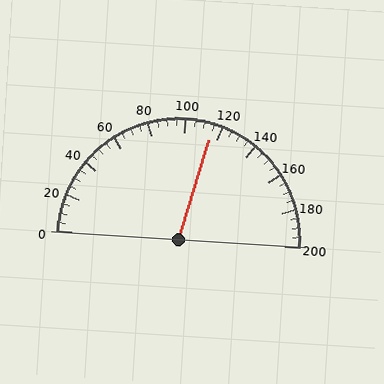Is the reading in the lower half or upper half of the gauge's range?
The reading is in the upper half of the range (0 to 200).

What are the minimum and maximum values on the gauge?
The gauge ranges from 0 to 200.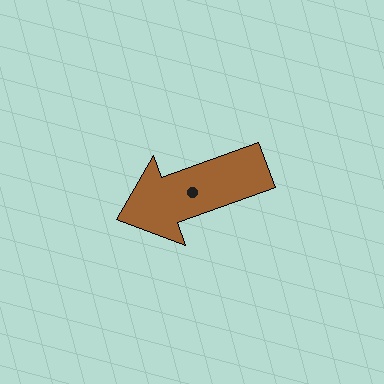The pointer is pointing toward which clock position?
Roughly 8 o'clock.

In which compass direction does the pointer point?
West.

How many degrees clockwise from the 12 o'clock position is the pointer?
Approximately 250 degrees.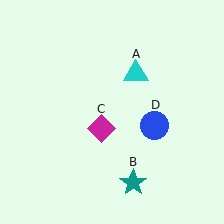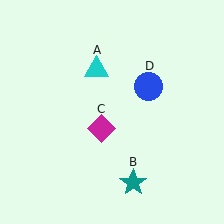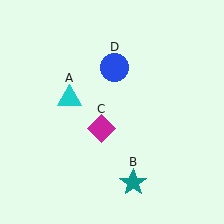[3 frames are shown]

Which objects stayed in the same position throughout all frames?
Teal star (object B) and magenta diamond (object C) remained stationary.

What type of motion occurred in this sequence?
The cyan triangle (object A), blue circle (object D) rotated counterclockwise around the center of the scene.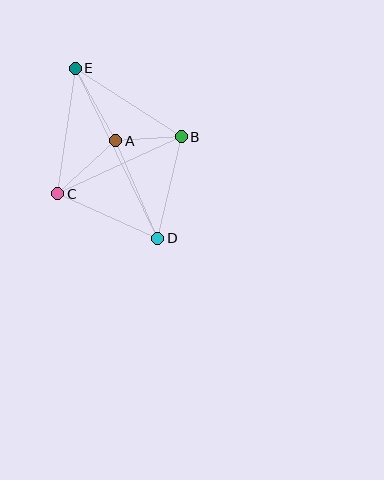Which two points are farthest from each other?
Points D and E are farthest from each other.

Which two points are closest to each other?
Points A and B are closest to each other.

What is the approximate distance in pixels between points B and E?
The distance between B and E is approximately 126 pixels.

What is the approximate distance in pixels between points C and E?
The distance between C and E is approximately 127 pixels.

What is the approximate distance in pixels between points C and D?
The distance between C and D is approximately 110 pixels.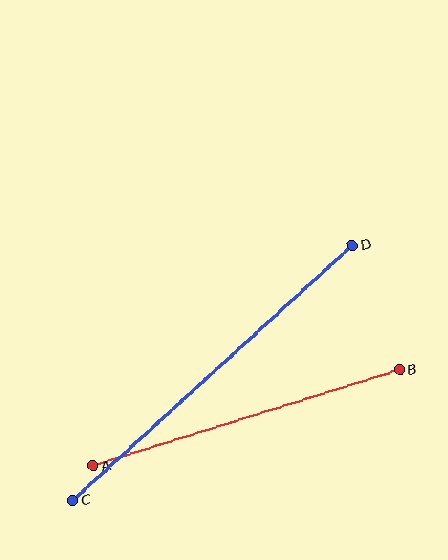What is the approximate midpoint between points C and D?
The midpoint is at approximately (213, 373) pixels.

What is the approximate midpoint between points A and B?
The midpoint is at approximately (246, 418) pixels.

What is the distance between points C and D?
The distance is approximately 378 pixels.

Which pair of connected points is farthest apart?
Points C and D are farthest apart.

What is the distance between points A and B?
The distance is approximately 321 pixels.